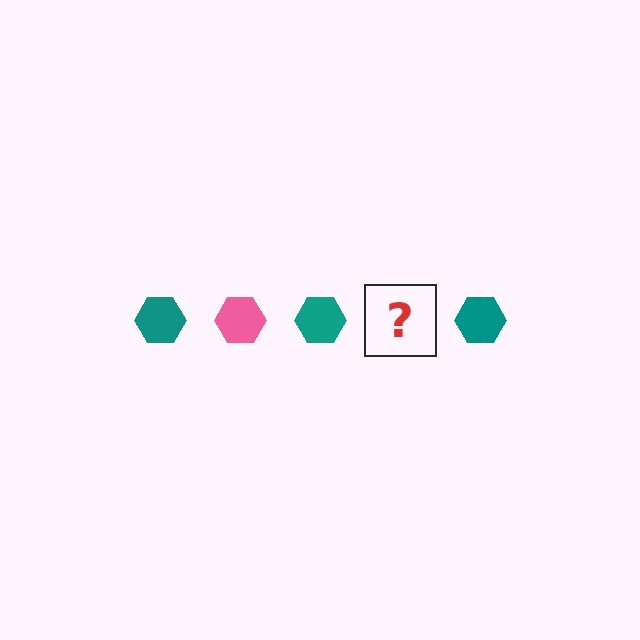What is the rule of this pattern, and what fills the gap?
The rule is that the pattern cycles through teal, pink hexagons. The gap should be filled with a pink hexagon.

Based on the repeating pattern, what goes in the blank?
The blank should be a pink hexagon.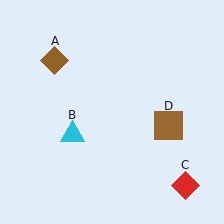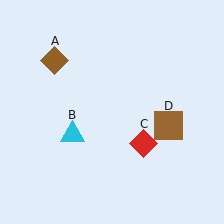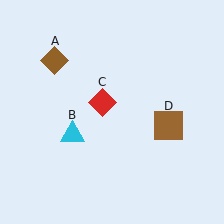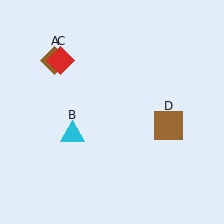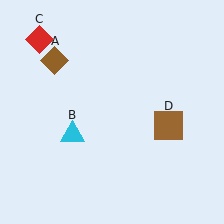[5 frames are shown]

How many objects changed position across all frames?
1 object changed position: red diamond (object C).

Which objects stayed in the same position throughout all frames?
Brown diamond (object A) and cyan triangle (object B) and brown square (object D) remained stationary.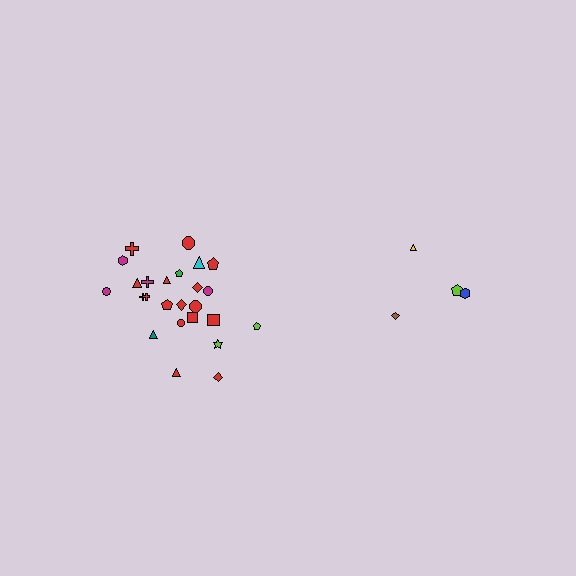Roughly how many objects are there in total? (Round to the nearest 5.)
Roughly 30 objects in total.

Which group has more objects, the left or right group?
The left group.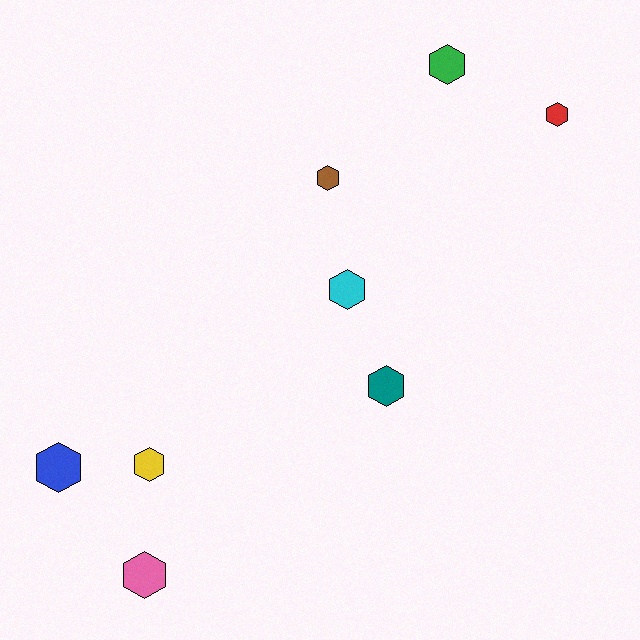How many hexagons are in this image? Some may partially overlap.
There are 8 hexagons.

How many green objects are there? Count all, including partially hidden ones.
There is 1 green object.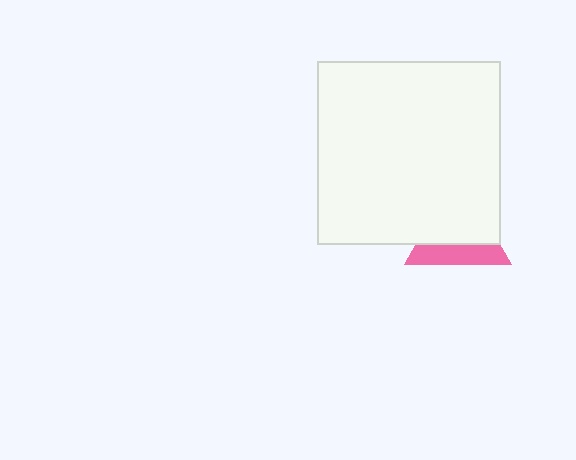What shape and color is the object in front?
The object in front is a white square.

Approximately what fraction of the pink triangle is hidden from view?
Roughly 62% of the pink triangle is hidden behind the white square.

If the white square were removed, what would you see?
You would see the complete pink triangle.